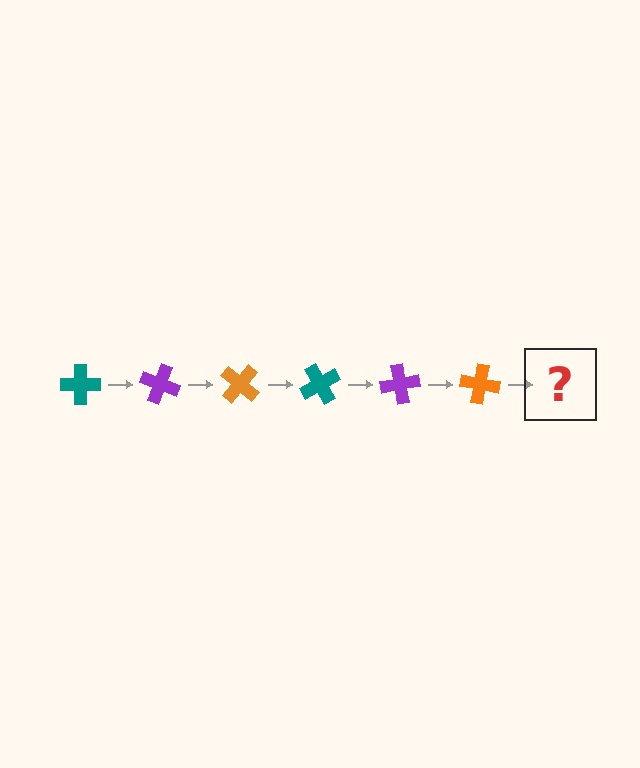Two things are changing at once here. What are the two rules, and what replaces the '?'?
The two rules are that it rotates 20 degrees each step and the color cycles through teal, purple, and orange. The '?' should be a teal cross, rotated 120 degrees from the start.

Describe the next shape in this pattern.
It should be a teal cross, rotated 120 degrees from the start.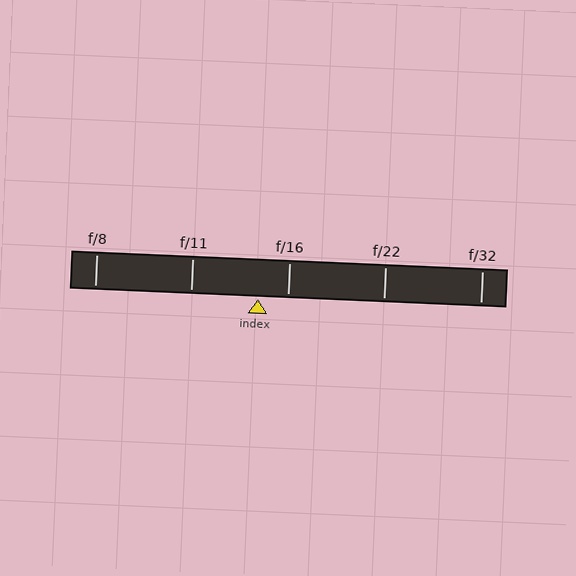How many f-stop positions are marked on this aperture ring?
There are 5 f-stop positions marked.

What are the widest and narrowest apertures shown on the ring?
The widest aperture shown is f/8 and the narrowest is f/32.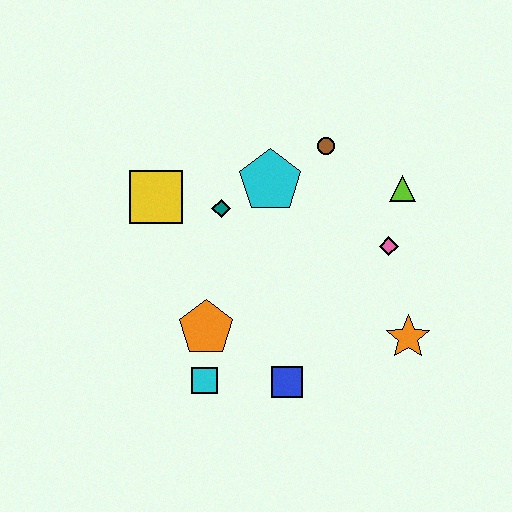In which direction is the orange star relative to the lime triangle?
The orange star is below the lime triangle.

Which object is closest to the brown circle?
The cyan pentagon is closest to the brown circle.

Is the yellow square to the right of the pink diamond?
No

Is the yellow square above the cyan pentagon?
No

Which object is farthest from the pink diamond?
The yellow square is farthest from the pink diamond.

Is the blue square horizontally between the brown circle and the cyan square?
Yes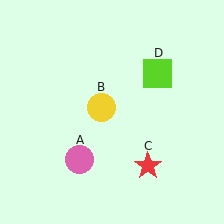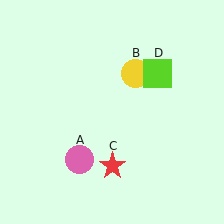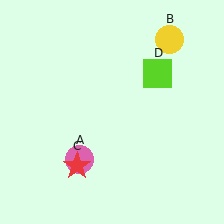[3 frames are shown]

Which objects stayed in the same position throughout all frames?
Pink circle (object A) and lime square (object D) remained stationary.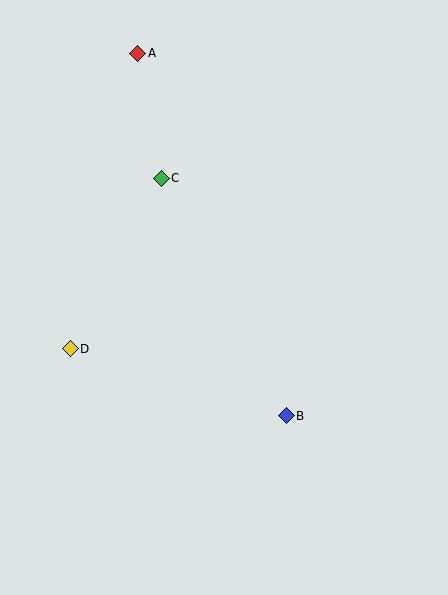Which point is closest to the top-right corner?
Point A is closest to the top-right corner.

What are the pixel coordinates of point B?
Point B is at (286, 416).